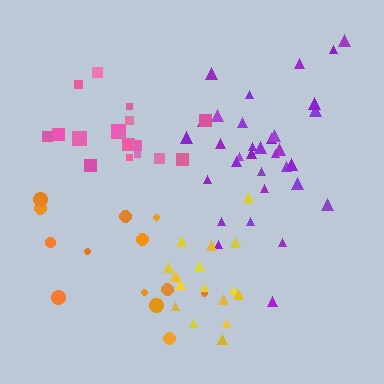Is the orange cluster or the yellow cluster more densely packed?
Yellow.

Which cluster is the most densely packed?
Yellow.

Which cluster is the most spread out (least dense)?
Orange.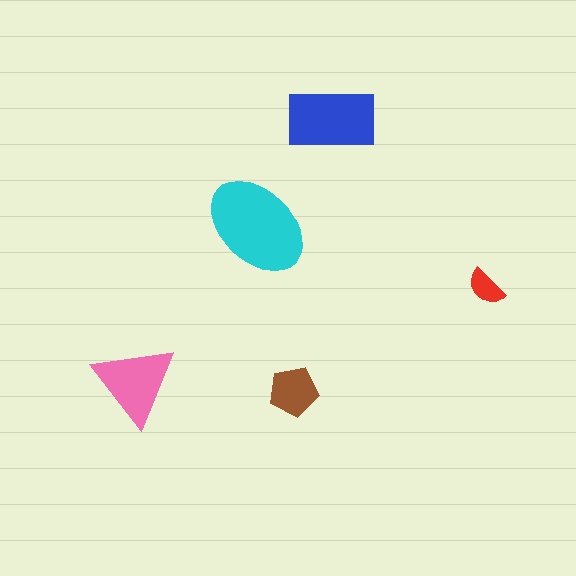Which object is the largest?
The cyan ellipse.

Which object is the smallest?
The red semicircle.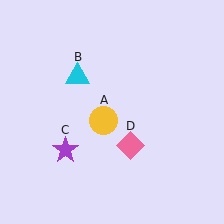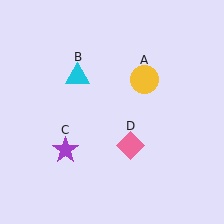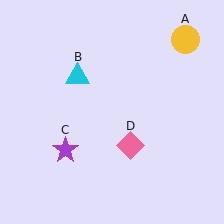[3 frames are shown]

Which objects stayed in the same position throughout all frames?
Cyan triangle (object B) and purple star (object C) and pink diamond (object D) remained stationary.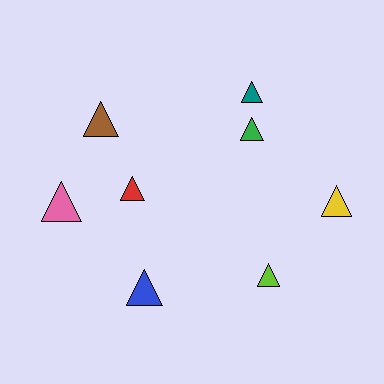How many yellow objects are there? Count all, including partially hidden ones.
There is 1 yellow object.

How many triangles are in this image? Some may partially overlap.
There are 8 triangles.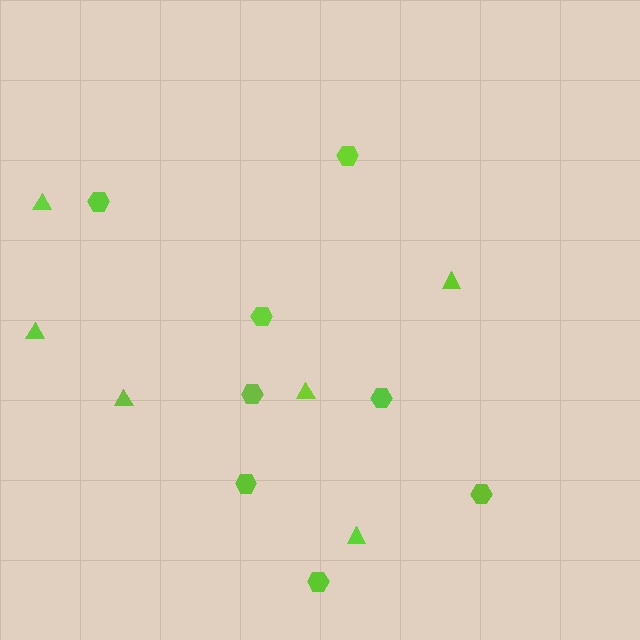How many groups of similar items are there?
There are 2 groups: one group of hexagons (8) and one group of triangles (6).